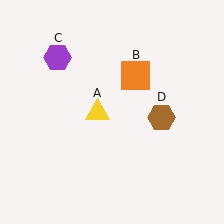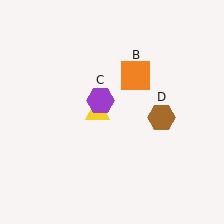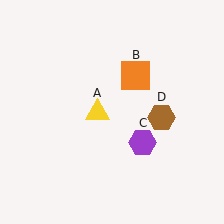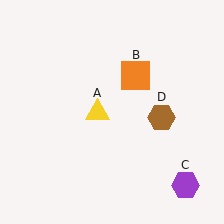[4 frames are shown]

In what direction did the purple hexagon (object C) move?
The purple hexagon (object C) moved down and to the right.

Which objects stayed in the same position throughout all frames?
Yellow triangle (object A) and orange square (object B) and brown hexagon (object D) remained stationary.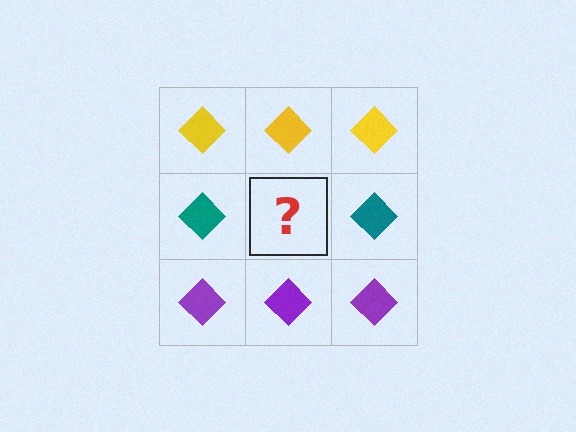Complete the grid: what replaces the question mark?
The question mark should be replaced with a teal diamond.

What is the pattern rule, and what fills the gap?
The rule is that each row has a consistent color. The gap should be filled with a teal diamond.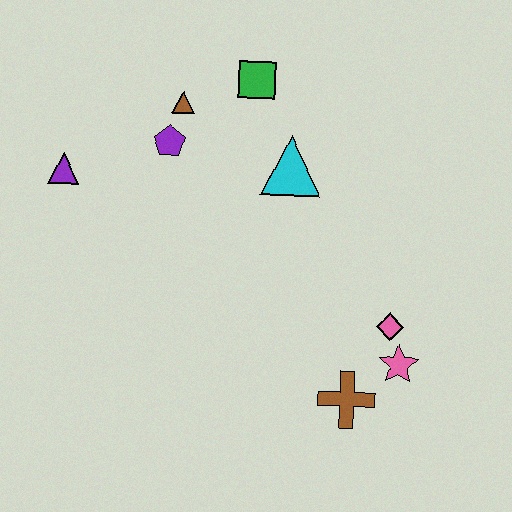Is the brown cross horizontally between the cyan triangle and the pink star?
Yes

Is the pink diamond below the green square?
Yes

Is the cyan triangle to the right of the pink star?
No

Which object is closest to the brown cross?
The pink star is closest to the brown cross.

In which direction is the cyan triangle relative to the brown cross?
The cyan triangle is above the brown cross.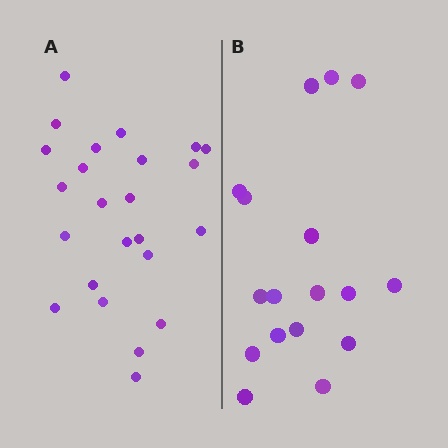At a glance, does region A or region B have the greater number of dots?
Region A (the left region) has more dots.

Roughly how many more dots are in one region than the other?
Region A has roughly 8 or so more dots than region B.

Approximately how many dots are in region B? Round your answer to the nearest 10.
About 20 dots. (The exact count is 17, which rounds to 20.)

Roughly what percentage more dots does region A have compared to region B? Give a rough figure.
About 40% more.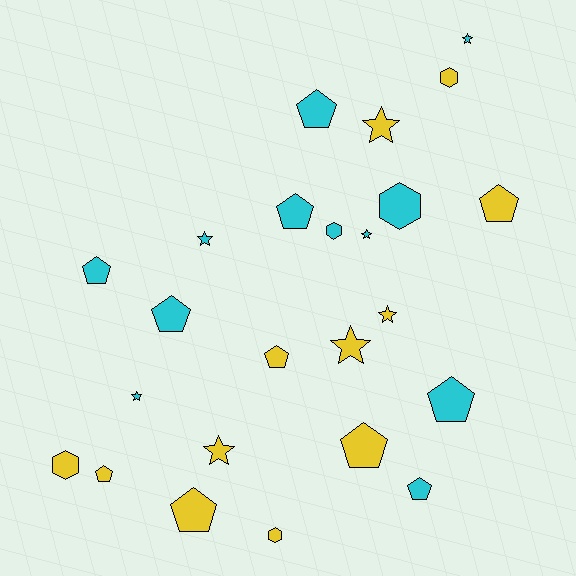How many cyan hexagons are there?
There are 2 cyan hexagons.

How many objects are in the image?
There are 24 objects.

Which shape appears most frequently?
Pentagon, with 11 objects.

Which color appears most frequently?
Yellow, with 12 objects.